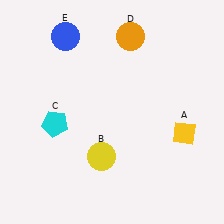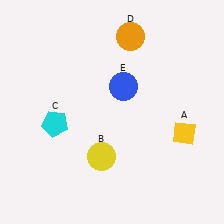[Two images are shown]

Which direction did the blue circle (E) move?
The blue circle (E) moved right.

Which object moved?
The blue circle (E) moved right.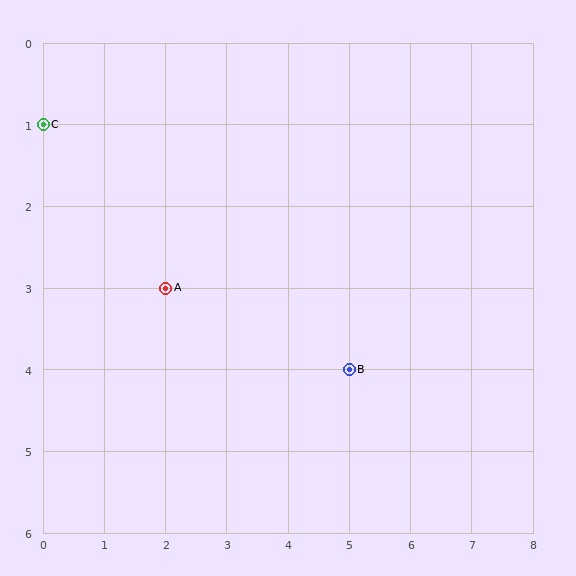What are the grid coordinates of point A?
Point A is at grid coordinates (2, 3).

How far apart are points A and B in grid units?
Points A and B are 3 columns and 1 row apart (about 3.2 grid units diagonally).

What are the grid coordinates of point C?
Point C is at grid coordinates (0, 1).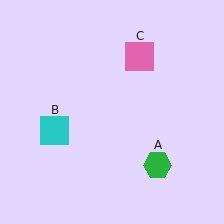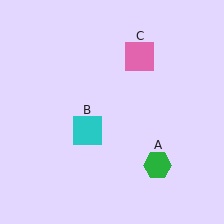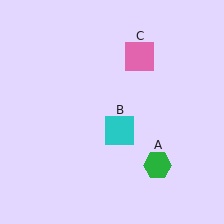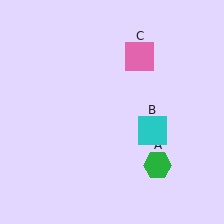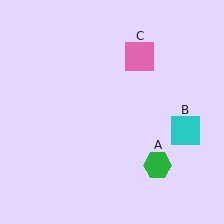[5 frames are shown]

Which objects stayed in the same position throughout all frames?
Green hexagon (object A) and pink square (object C) remained stationary.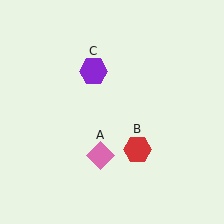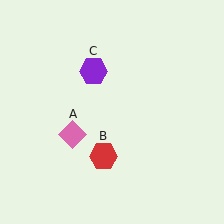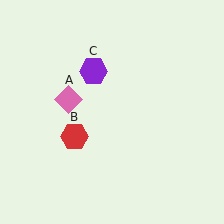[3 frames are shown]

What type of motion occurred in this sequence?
The pink diamond (object A), red hexagon (object B) rotated clockwise around the center of the scene.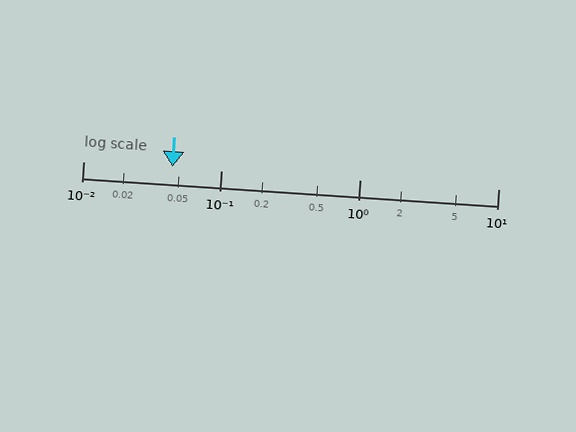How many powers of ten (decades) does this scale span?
The scale spans 3 decades, from 0.01 to 10.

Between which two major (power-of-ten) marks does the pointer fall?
The pointer is between 0.01 and 0.1.